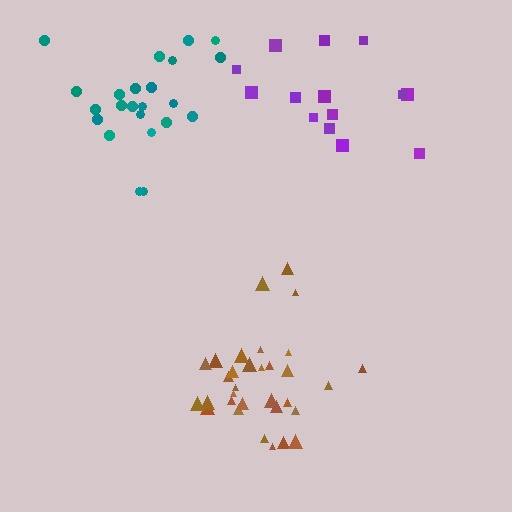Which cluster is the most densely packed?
Brown.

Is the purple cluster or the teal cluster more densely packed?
Teal.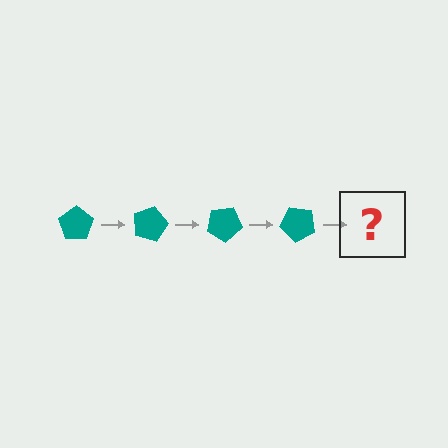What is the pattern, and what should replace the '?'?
The pattern is that the pentagon rotates 15 degrees each step. The '?' should be a teal pentagon rotated 60 degrees.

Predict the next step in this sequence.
The next step is a teal pentagon rotated 60 degrees.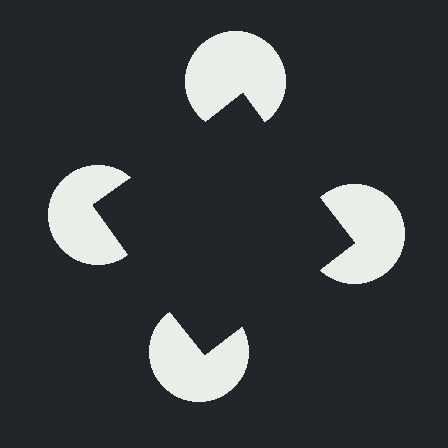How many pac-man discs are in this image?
There are 4 — one at each vertex of the illusory square.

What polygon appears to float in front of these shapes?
An illusory square — its edges are inferred from the aligned wedge cuts in the pac-man discs, not physically drawn.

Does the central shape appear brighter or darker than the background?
It typically appears slightly darker than the background, even though no actual brightness change is drawn.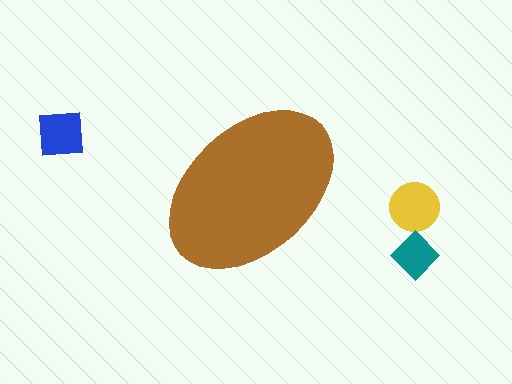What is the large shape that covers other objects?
A brown ellipse.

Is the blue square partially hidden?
No, the blue square is fully visible.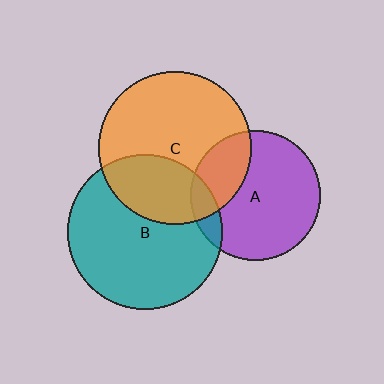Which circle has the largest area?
Circle B (teal).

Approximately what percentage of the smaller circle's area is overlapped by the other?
Approximately 10%.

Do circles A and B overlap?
Yes.